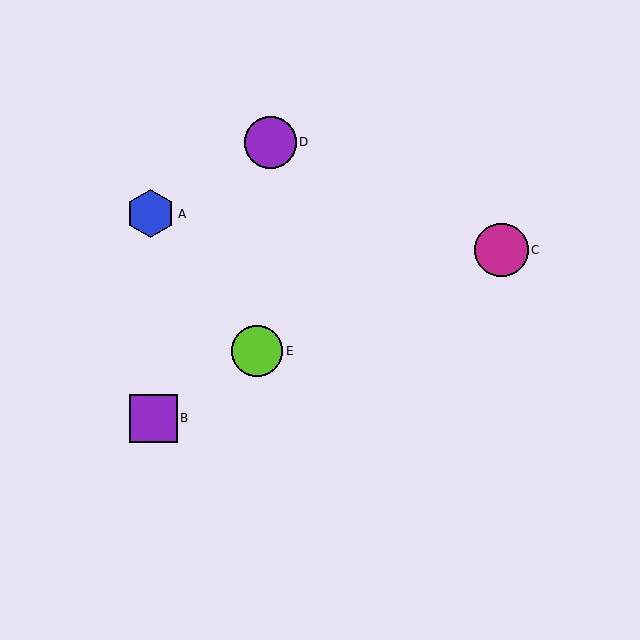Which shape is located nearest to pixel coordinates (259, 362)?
The lime circle (labeled E) at (257, 351) is nearest to that location.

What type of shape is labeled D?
Shape D is a purple circle.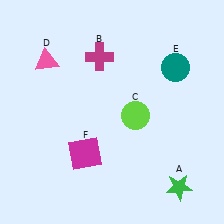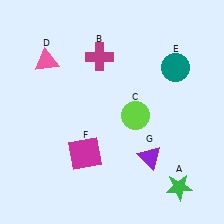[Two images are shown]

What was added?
A purple triangle (G) was added in Image 2.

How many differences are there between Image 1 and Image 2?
There is 1 difference between the two images.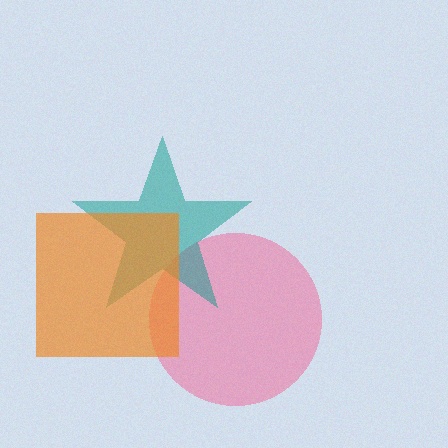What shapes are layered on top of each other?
The layered shapes are: a pink circle, a teal star, an orange square.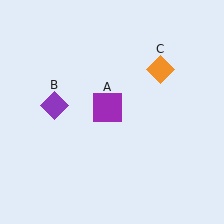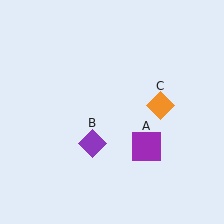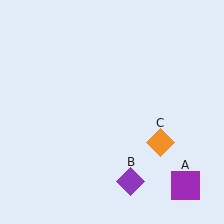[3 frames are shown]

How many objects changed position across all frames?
3 objects changed position: purple square (object A), purple diamond (object B), orange diamond (object C).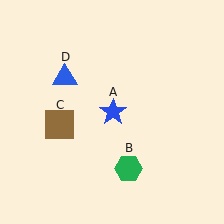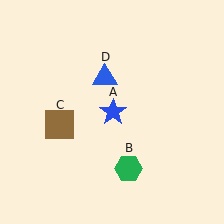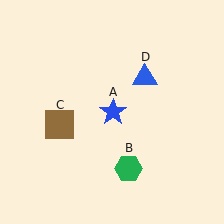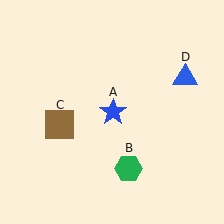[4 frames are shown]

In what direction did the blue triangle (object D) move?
The blue triangle (object D) moved right.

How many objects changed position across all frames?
1 object changed position: blue triangle (object D).